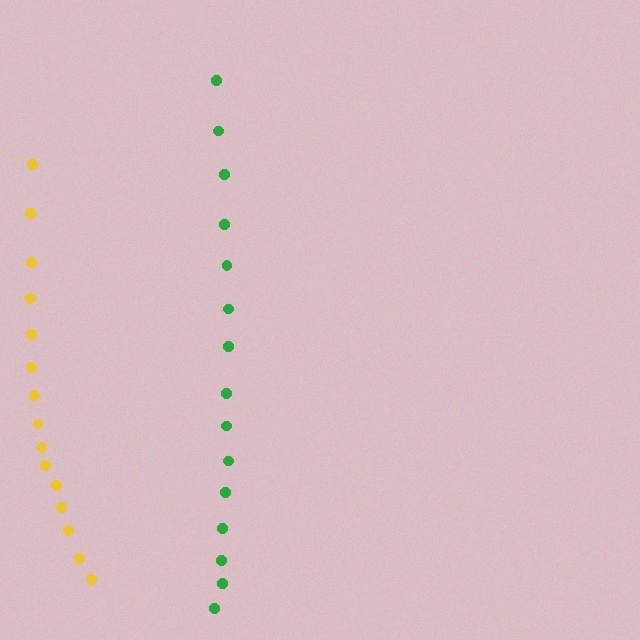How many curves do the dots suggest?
There are 2 distinct paths.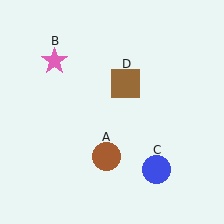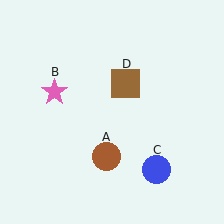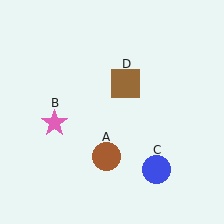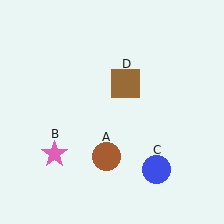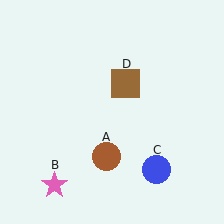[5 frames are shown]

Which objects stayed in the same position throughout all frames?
Brown circle (object A) and blue circle (object C) and brown square (object D) remained stationary.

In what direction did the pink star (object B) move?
The pink star (object B) moved down.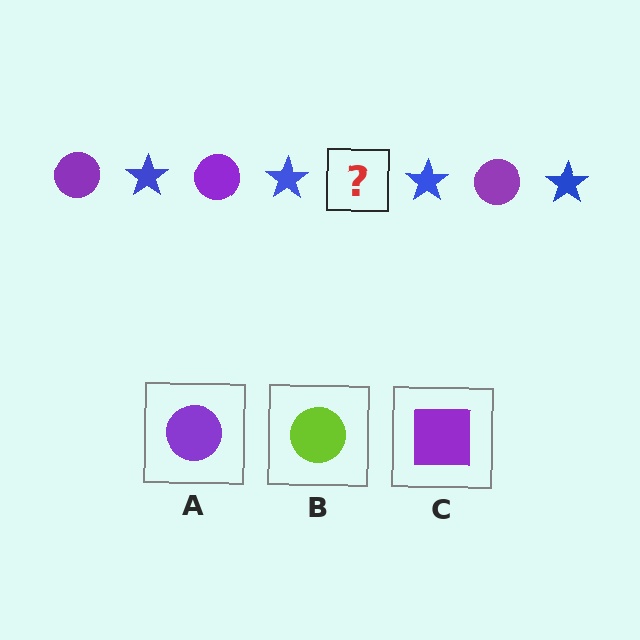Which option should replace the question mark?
Option A.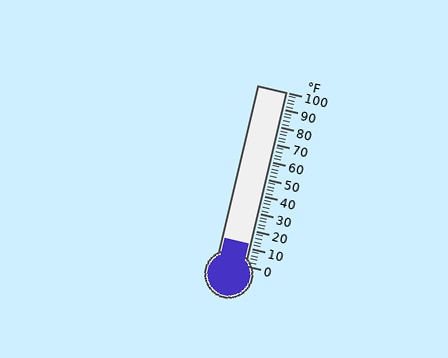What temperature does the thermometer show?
The thermometer shows approximately 12°F.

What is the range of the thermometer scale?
The thermometer scale ranges from 0°F to 100°F.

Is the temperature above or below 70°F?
The temperature is below 70°F.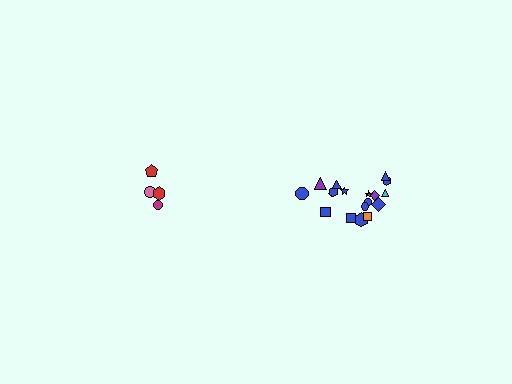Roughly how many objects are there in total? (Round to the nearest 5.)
Roughly 20 objects in total.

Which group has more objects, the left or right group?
The right group.